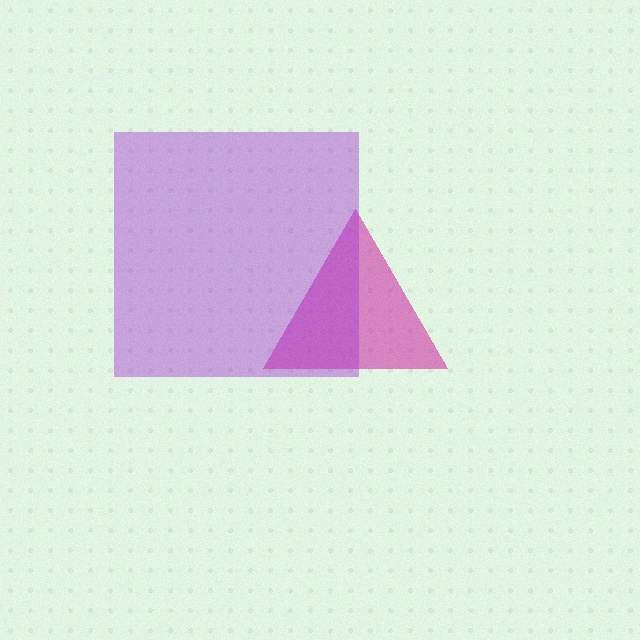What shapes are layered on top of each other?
The layered shapes are: a magenta triangle, a purple square.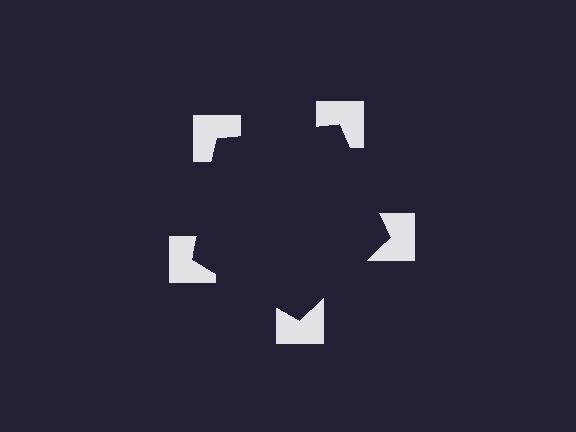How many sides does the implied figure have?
5 sides.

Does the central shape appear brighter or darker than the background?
It typically appears slightly darker than the background, even though no actual brightness change is drawn.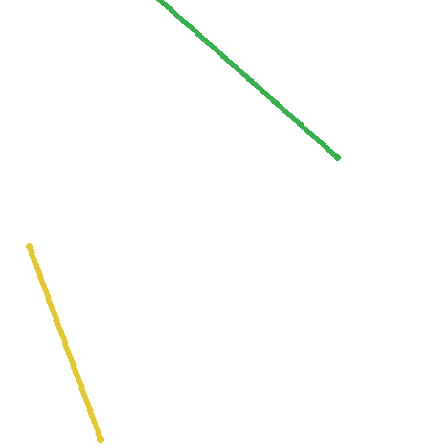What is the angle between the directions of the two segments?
Approximately 28 degrees.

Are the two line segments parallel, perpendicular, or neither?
Neither parallel nor perpendicular — they differ by about 28°.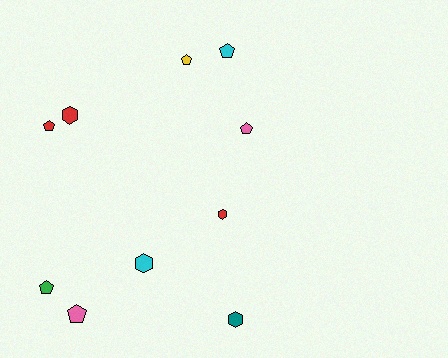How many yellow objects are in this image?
There is 1 yellow object.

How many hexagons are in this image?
There are 4 hexagons.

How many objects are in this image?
There are 10 objects.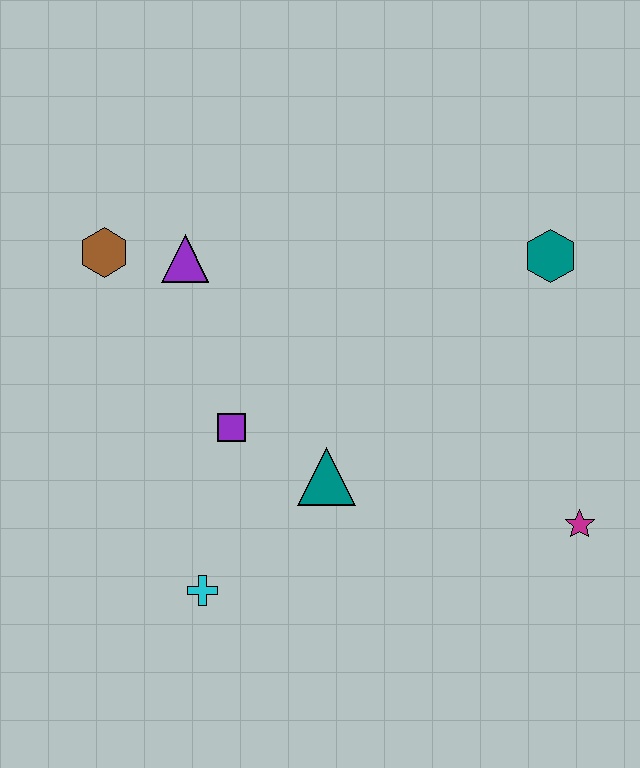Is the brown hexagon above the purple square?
Yes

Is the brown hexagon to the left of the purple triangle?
Yes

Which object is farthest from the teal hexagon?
The cyan cross is farthest from the teal hexagon.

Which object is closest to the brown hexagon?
The purple triangle is closest to the brown hexagon.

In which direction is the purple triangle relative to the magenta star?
The purple triangle is to the left of the magenta star.